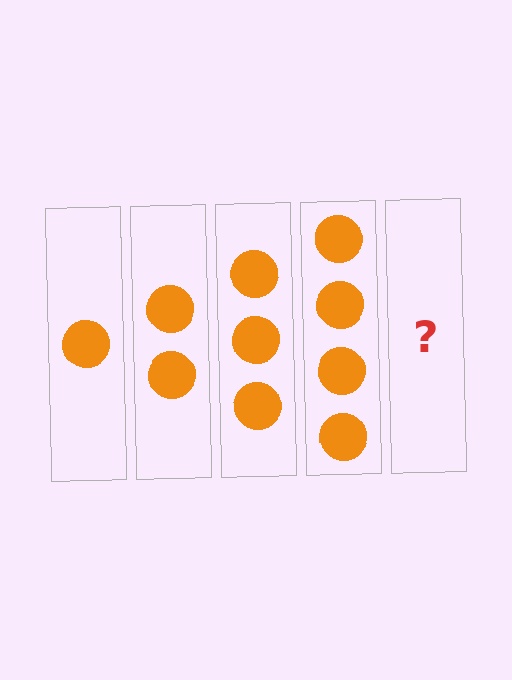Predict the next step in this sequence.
The next step is 5 circles.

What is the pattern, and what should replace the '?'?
The pattern is that each step adds one more circle. The '?' should be 5 circles.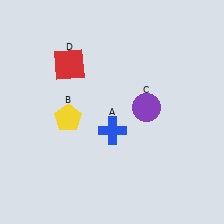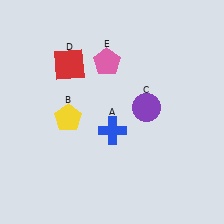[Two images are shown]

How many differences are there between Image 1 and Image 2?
There is 1 difference between the two images.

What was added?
A pink pentagon (E) was added in Image 2.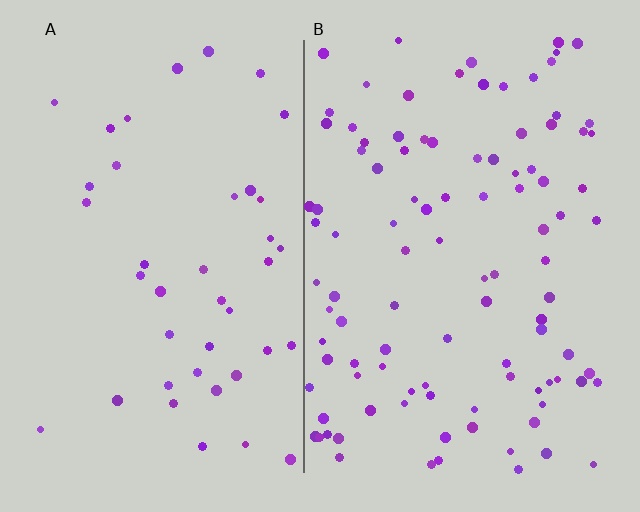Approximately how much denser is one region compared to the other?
Approximately 2.5× — region B over region A.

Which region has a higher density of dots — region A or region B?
B (the right).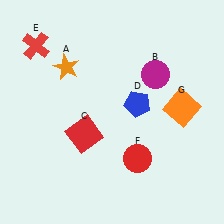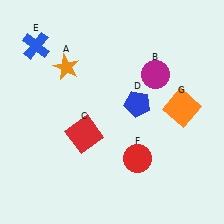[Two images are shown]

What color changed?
The cross (E) changed from red in Image 1 to blue in Image 2.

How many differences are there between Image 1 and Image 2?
There is 1 difference between the two images.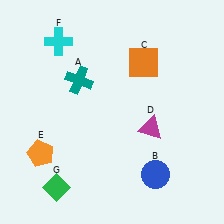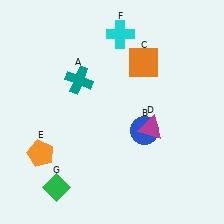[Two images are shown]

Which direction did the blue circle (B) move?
The blue circle (B) moved up.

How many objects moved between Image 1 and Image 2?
2 objects moved between the two images.